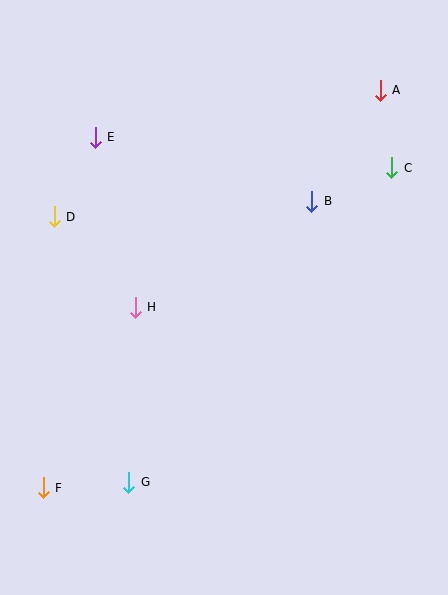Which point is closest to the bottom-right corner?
Point G is closest to the bottom-right corner.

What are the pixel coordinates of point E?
Point E is at (95, 137).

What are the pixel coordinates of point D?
Point D is at (54, 217).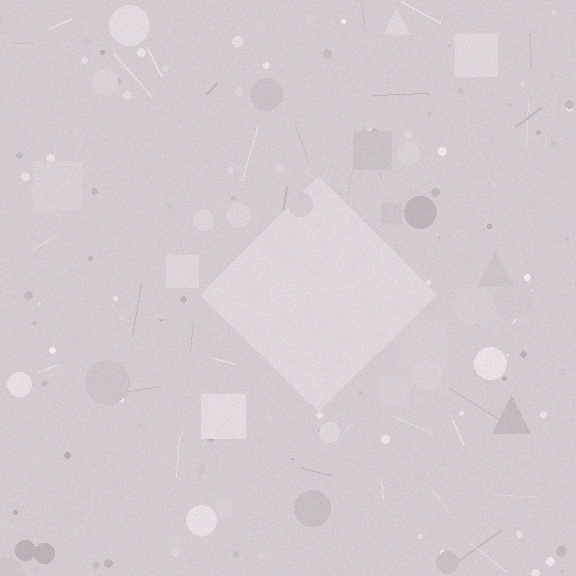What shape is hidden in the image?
A diamond is hidden in the image.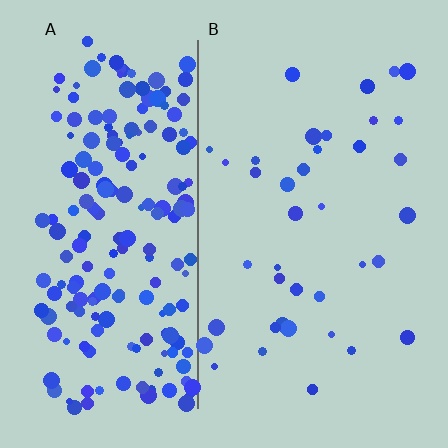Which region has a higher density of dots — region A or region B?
A (the left).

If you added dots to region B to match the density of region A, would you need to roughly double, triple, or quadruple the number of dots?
Approximately quadruple.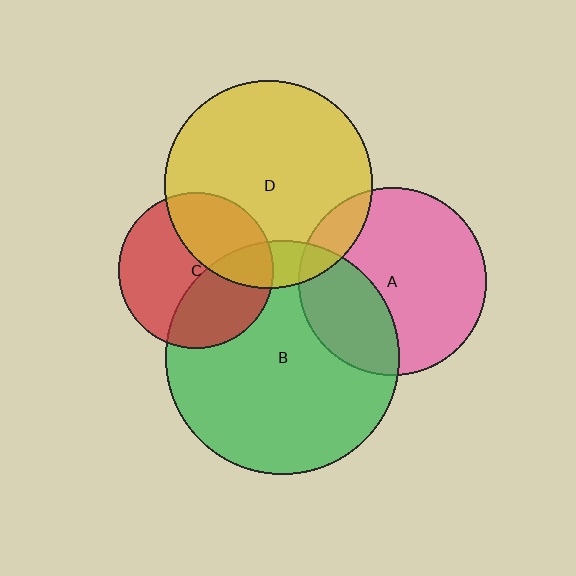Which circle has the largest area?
Circle B (green).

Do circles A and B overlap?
Yes.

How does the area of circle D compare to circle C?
Approximately 1.8 times.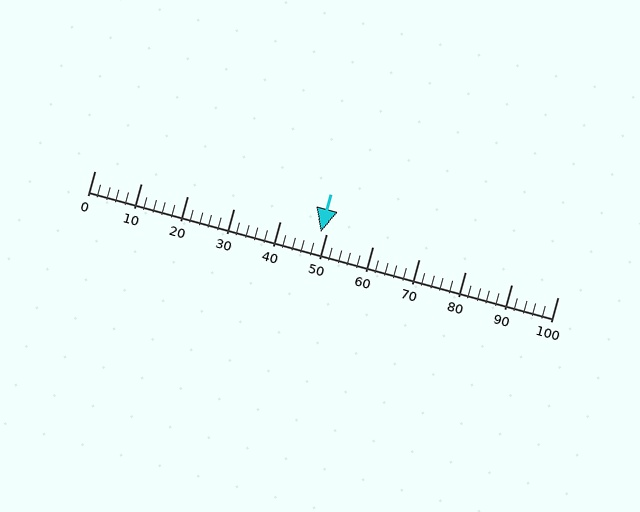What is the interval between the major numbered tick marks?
The major tick marks are spaced 10 units apart.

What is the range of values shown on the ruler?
The ruler shows values from 0 to 100.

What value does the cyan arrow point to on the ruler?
The cyan arrow points to approximately 49.